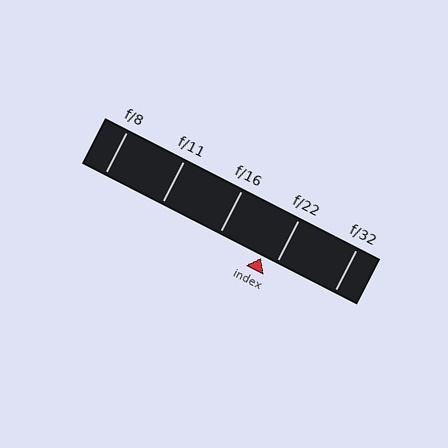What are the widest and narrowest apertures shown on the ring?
The widest aperture shown is f/8 and the narrowest is f/32.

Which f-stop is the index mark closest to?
The index mark is closest to f/22.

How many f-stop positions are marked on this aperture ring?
There are 5 f-stop positions marked.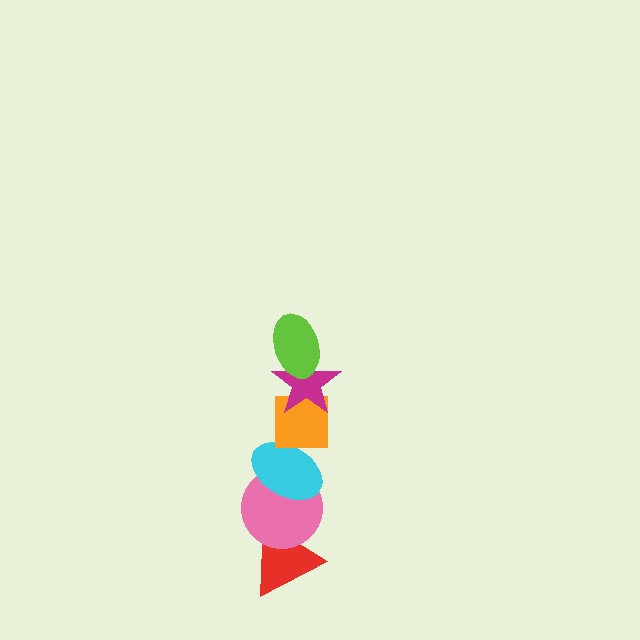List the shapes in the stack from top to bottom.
From top to bottom: the lime ellipse, the magenta star, the orange square, the cyan ellipse, the pink circle, the red triangle.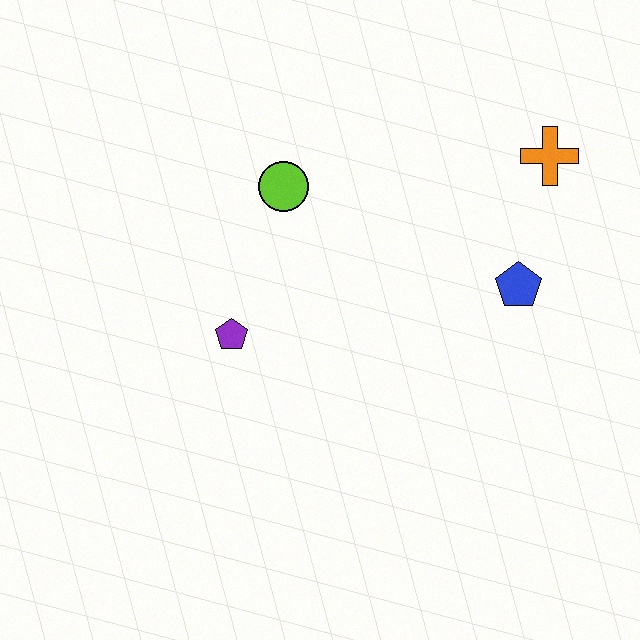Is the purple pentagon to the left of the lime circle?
Yes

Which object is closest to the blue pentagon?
The orange cross is closest to the blue pentagon.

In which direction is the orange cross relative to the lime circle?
The orange cross is to the right of the lime circle.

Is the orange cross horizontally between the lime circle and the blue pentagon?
No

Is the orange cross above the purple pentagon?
Yes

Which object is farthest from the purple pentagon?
The orange cross is farthest from the purple pentagon.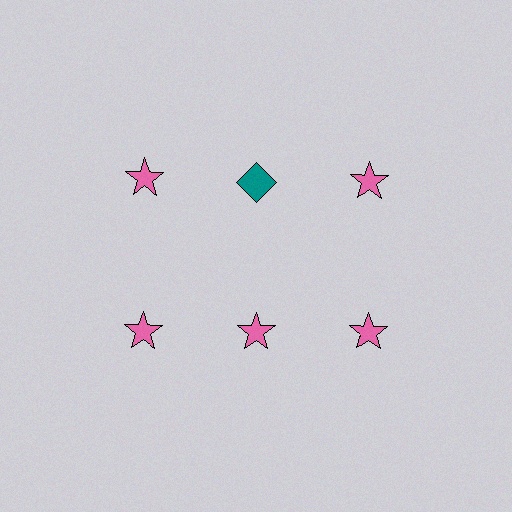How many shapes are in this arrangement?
There are 6 shapes arranged in a grid pattern.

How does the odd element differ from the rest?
It differs in both color (teal instead of pink) and shape (diamond instead of star).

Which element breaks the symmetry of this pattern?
The teal diamond in the top row, second from left column breaks the symmetry. All other shapes are pink stars.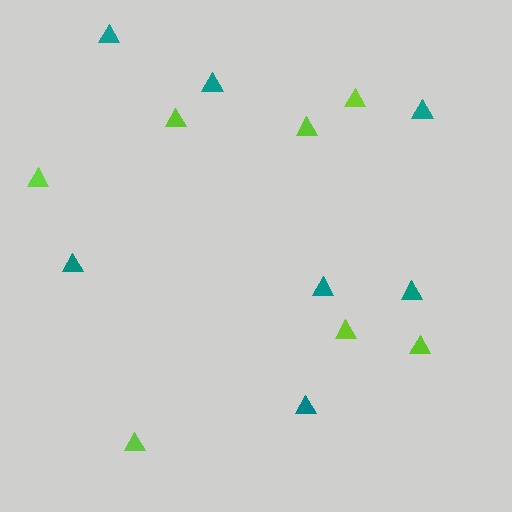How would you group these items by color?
There are 2 groups: one group of teal triangles (7) and one group of lime triangles (7).